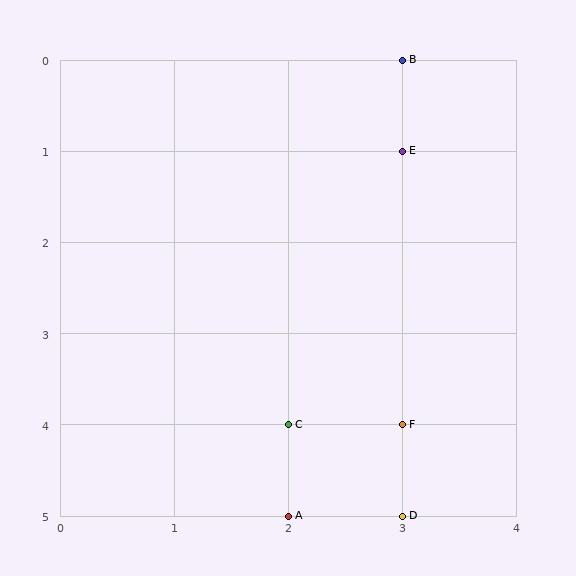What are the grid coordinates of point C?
Point C is at grid coordinates (2, 4).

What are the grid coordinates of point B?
Point B is at grid coordinates (3, 0).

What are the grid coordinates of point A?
Point A is at grid coordinates (2, 5).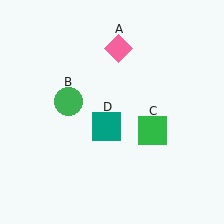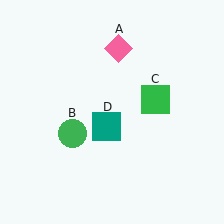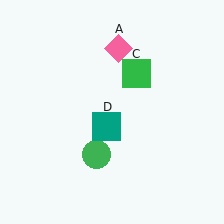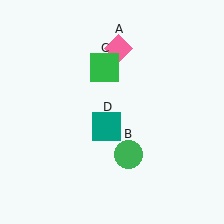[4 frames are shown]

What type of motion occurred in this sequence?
The green circle (object B), green square (object C) rotated counterclockwise around the center of the scene.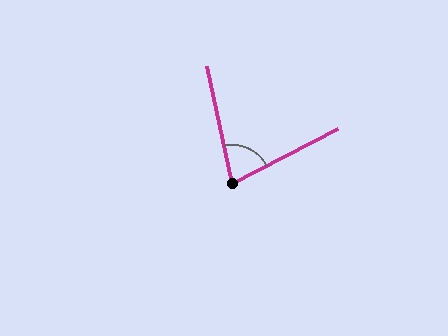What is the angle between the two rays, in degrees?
Approximately 75 degrees.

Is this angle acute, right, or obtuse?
It is acute.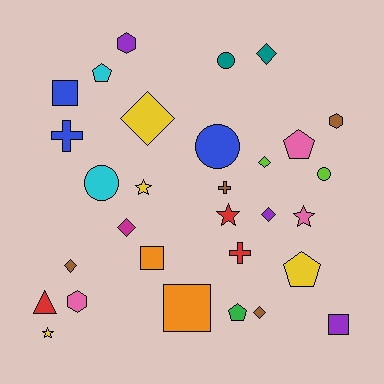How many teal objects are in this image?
There are 2 teal objects.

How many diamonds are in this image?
There are 7 diamonds.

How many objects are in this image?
There are 30 objects.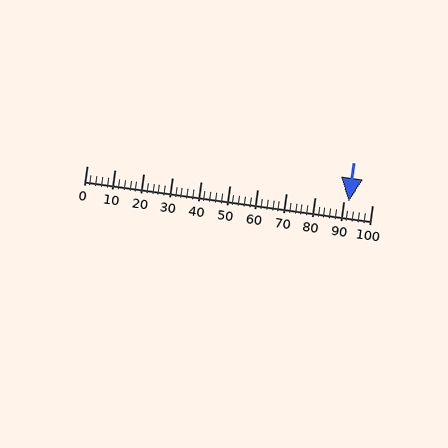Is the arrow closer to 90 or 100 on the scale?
The arrow is closer to 90.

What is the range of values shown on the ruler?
The ruler shows values from 0 to 100.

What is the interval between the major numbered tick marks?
The major tick marks are spaced 10 units apart.